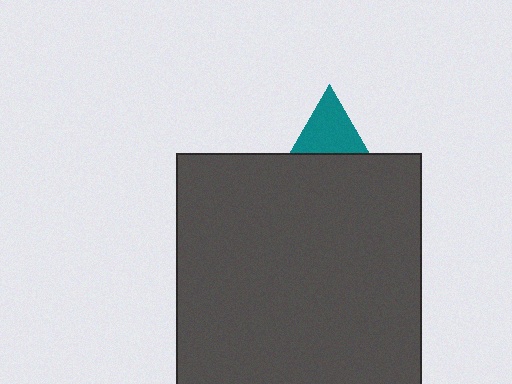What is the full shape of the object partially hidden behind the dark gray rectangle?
The partially hidden object is a teal triangle.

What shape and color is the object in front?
The object in front is a dark gray rectangle.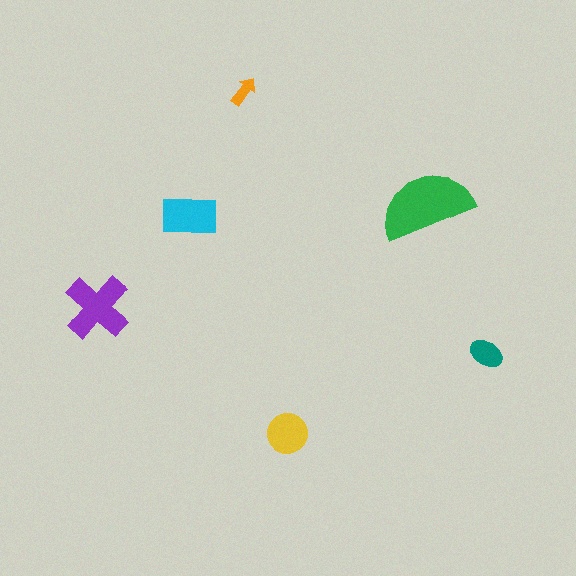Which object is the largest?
The green semicircle.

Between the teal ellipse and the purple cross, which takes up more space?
The purple cross.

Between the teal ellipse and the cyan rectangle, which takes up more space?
The cyan rectangle.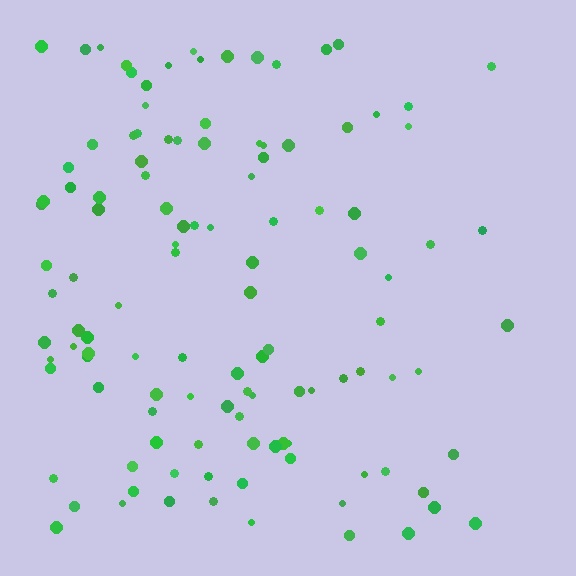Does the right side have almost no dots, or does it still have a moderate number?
Still a moderate number, just noticeably fewer than the left.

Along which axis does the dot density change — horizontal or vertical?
Horizontal.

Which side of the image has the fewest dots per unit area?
The right.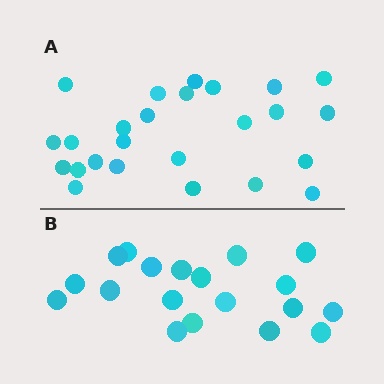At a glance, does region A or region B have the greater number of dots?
Region A (the top region) has more dots.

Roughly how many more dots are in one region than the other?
Region A has about 6 more dots than region B.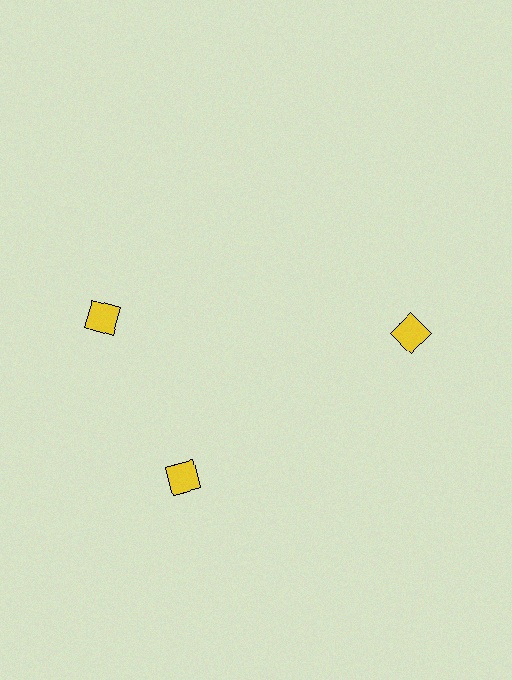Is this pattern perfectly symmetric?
No. The 3 yellow diamonds are arranged in a ring, but one element near the 11 o'clock position is rotated out of alignment along the ring, breaking the 3-fold rotational symmetry.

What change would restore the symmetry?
The symmetry would be restored by rotating it back into even spacing with its neighbors so that all 3 diamonds sit at equal angles and equal distance from the center.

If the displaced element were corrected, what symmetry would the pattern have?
It would have 3-fold rotational symmetry — the pattern would map onto itself every 120 degrees.